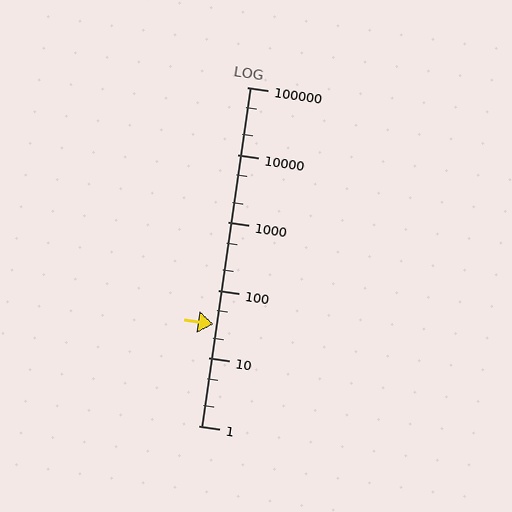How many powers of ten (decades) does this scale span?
The scale spans 5 decades, from 1 to 100000.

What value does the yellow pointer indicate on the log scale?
The pointer indicates approximately 31.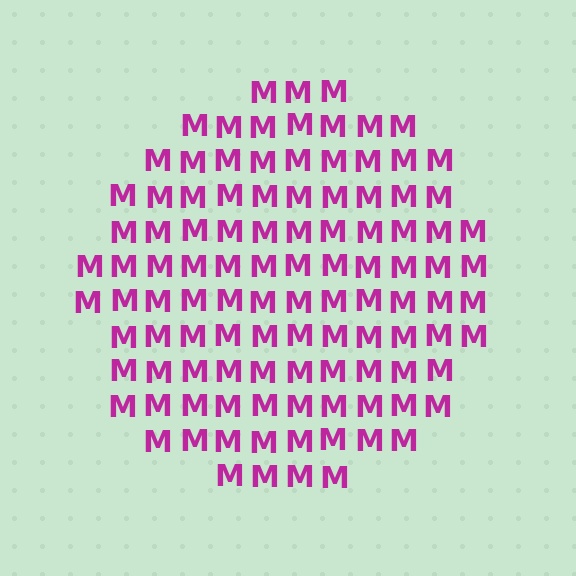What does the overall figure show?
The overall figure shows a circle.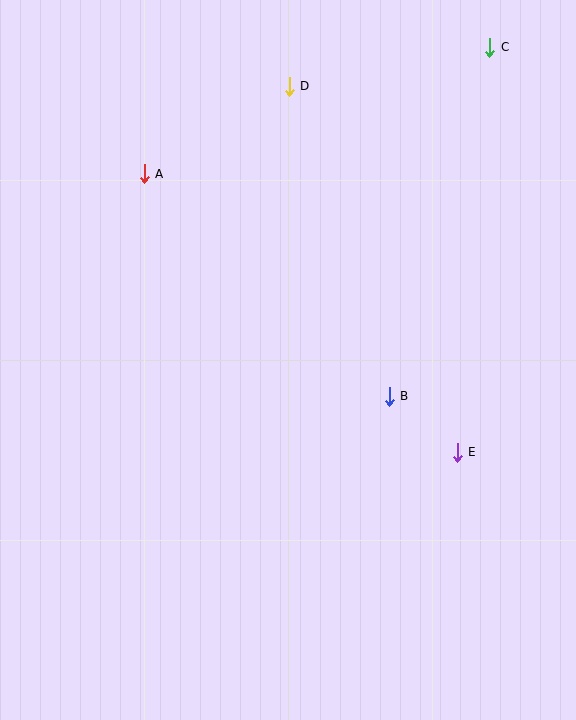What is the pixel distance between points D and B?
The distance between D and B is 326 pixels.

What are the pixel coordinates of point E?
Point E is at (457, 452).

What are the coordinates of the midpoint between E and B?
The midpoint between E and B is at (423, 424).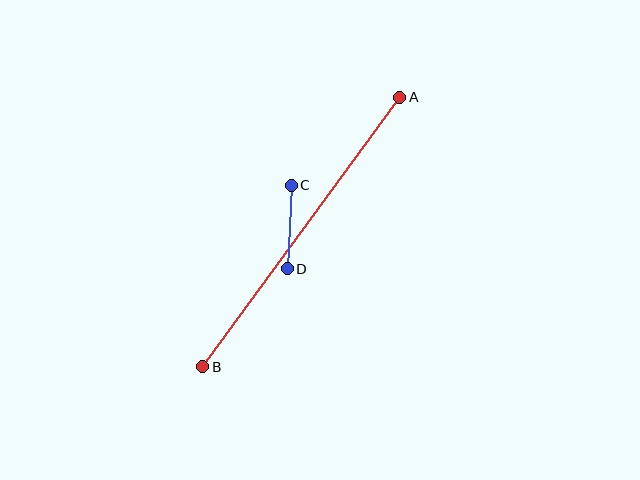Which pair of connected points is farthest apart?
Points A and B are farthest apart.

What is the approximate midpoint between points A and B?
The midpoint is at approximately (301, 232) pixels.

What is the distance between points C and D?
The distance is approximately 84 pixels.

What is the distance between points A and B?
The distance is approximately 334 pixels.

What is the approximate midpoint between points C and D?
The midpoint is at approximately (289, 227) pixels.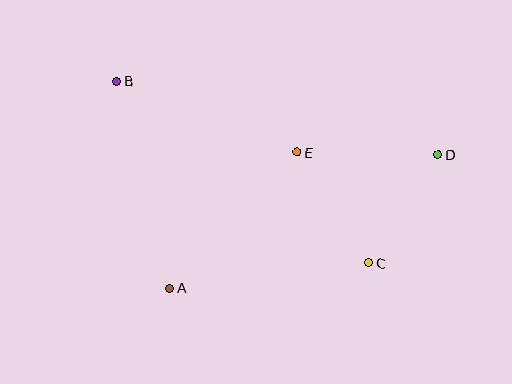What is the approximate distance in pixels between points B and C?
The distance between B and C is approximately 311 pixels.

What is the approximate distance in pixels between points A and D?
The distance between A and D is approximately 300 pixels.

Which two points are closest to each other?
Points C and D are closest to each other.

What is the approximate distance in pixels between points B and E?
The distance between B and E is approximately 194 pixels.